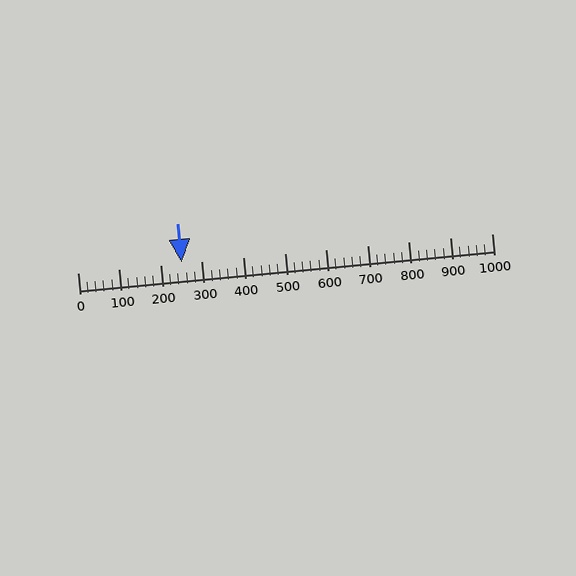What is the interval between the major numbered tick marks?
The major tick marks are spaced 100 units apart.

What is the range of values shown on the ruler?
The ruler shows values from 0 to 1000.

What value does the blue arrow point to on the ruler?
The blue arrow points to approximately 251.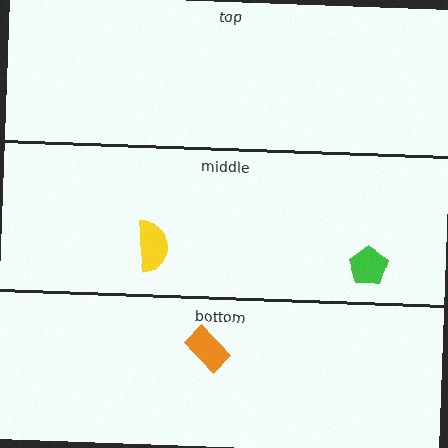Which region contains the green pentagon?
The middle region.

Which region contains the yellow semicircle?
The middle region.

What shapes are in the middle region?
The yellow semicircle, the green pentagon.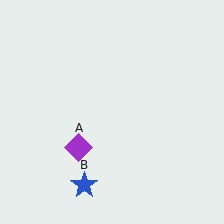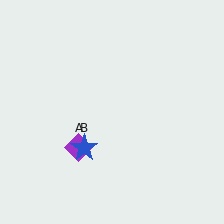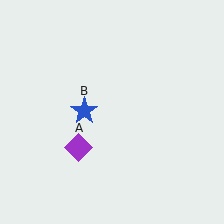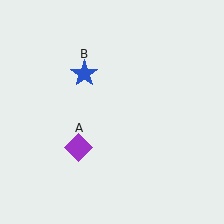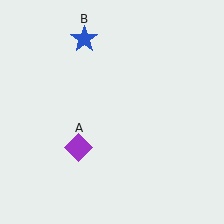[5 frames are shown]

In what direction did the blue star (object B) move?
The blue star (object B) moved up.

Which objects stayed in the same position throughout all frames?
Purple diamond (object A) remained stationary.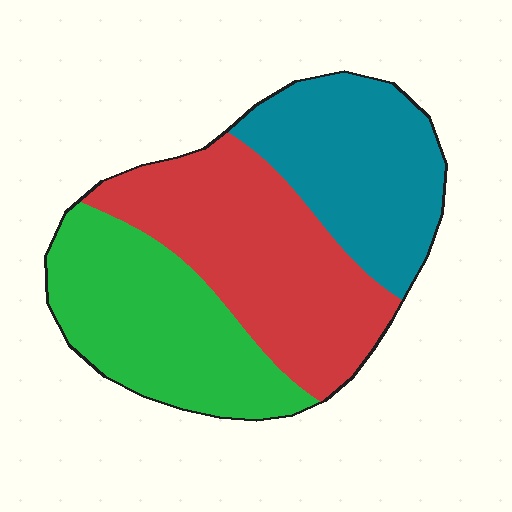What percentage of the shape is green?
Green takes up about one third (1/3) of the shape.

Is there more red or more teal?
Red.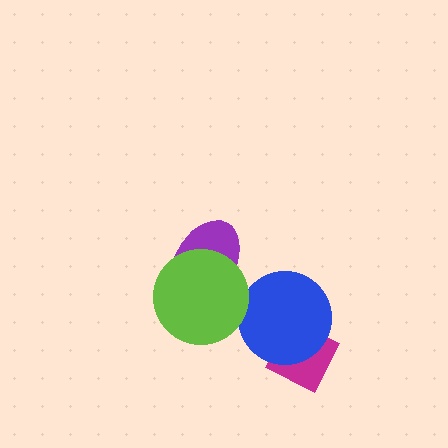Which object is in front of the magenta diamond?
The blue circle is in front of the magenta diamond.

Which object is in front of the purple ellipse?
The lime circle is in front of the purple ellipse.